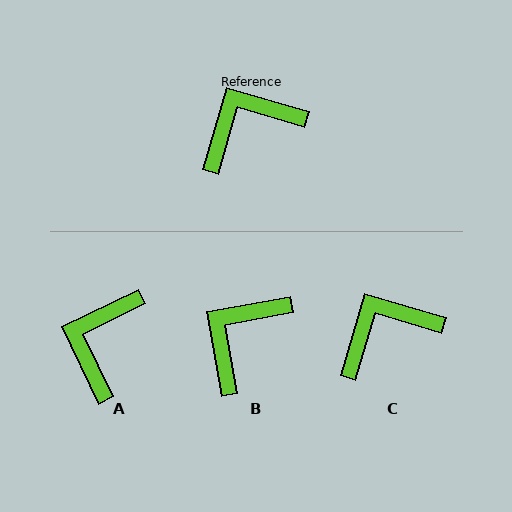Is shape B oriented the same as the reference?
No, it is off by about 26 degrees.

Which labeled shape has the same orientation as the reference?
C.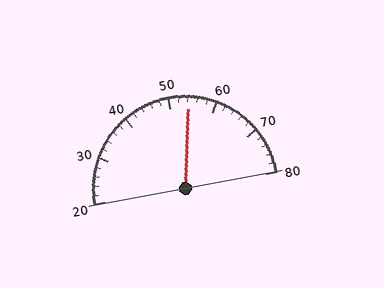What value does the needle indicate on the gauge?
The needle indicates approximately 54.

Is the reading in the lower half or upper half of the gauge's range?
The reading is in the upper half of the range (20 to 80).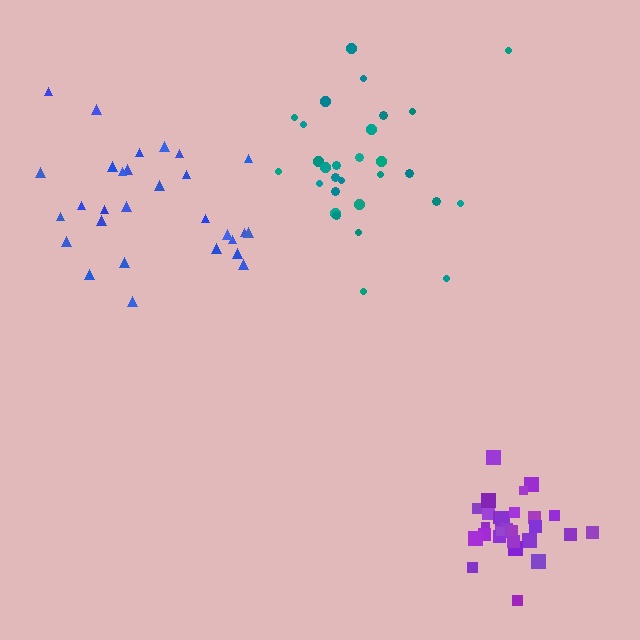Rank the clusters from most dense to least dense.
purple, teal, blue.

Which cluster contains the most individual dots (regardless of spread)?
Blue (29).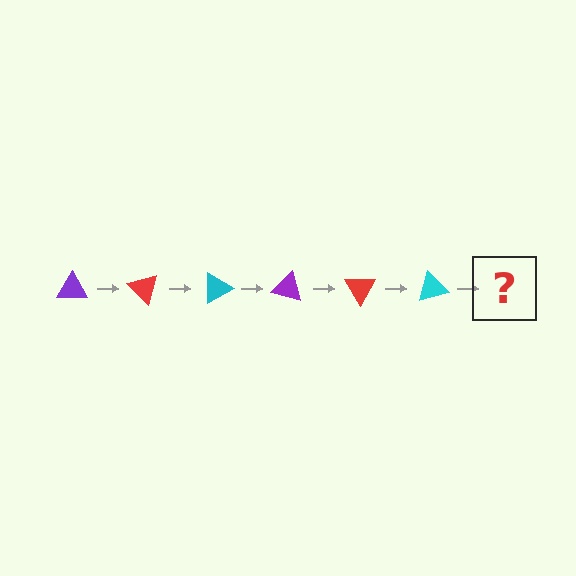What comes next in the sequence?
The next element should be a purple triangle, rotated 270 degrees from the start.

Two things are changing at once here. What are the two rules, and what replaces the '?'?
The two rules are that it rotates 45 degrees each step and the color cycles through purple, red, and cyan. The '?' should be a purple triangle, rotated 270 degrees from the start.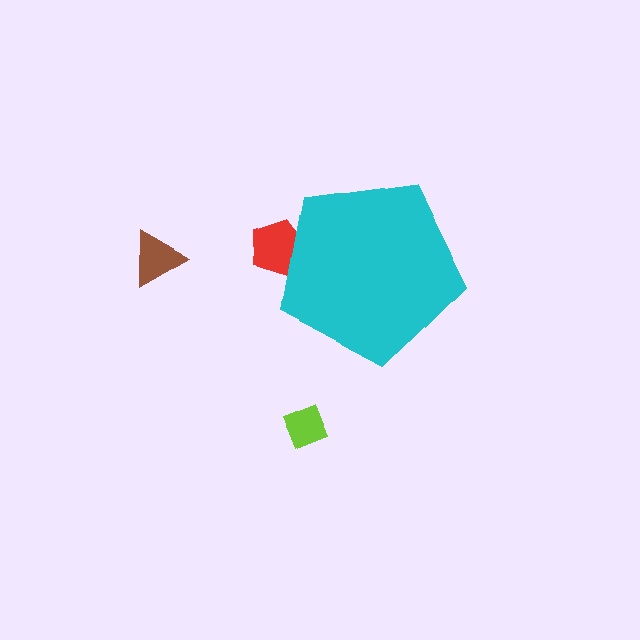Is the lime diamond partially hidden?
No, the lime diamond is fully visible.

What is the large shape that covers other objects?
A cyan pentagon.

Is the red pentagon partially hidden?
Yes, the red pentagon is partially hidden behind the cyan pentagon.